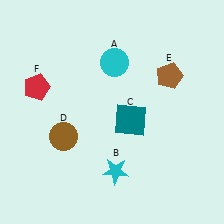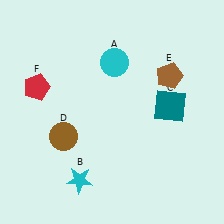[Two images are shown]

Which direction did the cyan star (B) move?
The cyan star (B) moved left.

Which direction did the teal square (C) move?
The teal square (C) moved right.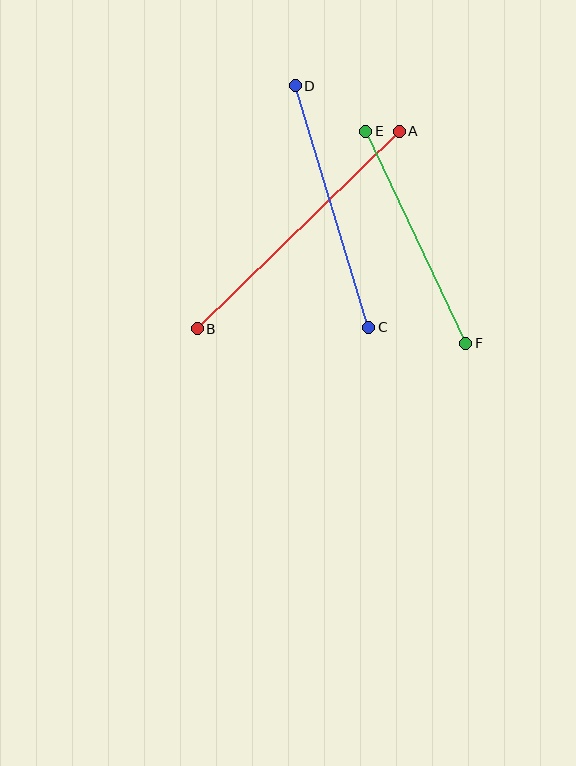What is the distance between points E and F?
The distance is approximately 234 pixels.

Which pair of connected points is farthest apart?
Points A and B are farthest apart.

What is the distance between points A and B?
The distance is approximately 282 pixels.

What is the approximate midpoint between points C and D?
The midpoint is at approximately (332, 207) pixels.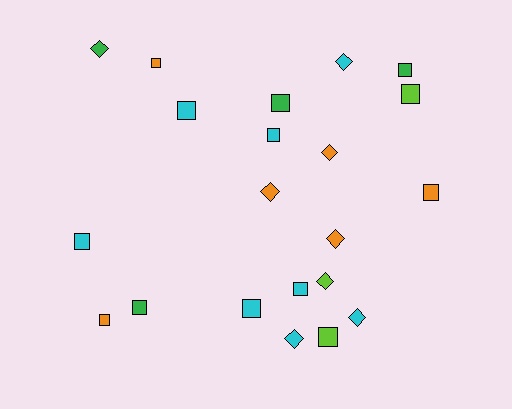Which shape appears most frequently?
Square, with 13 objects.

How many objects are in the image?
There are 21 objects.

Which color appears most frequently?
Cyan, with 8 objects.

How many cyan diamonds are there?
There are 3 cyan diamonds.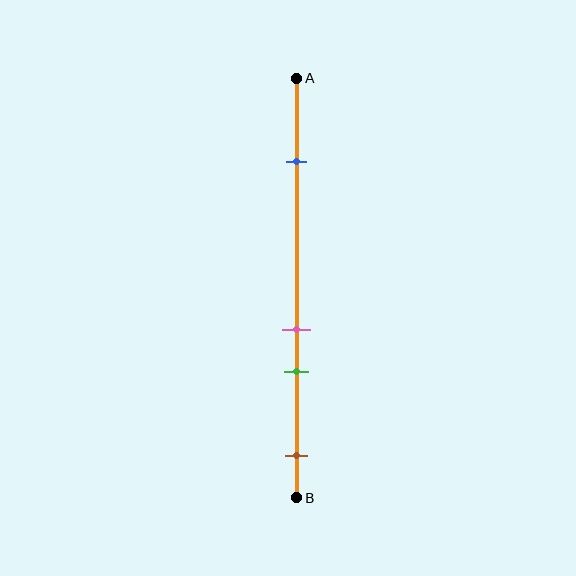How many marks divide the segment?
There are 4 marks dividing the segment.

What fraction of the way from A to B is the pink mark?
The pink mark is approximately 60% (0.6) of the way from A to B.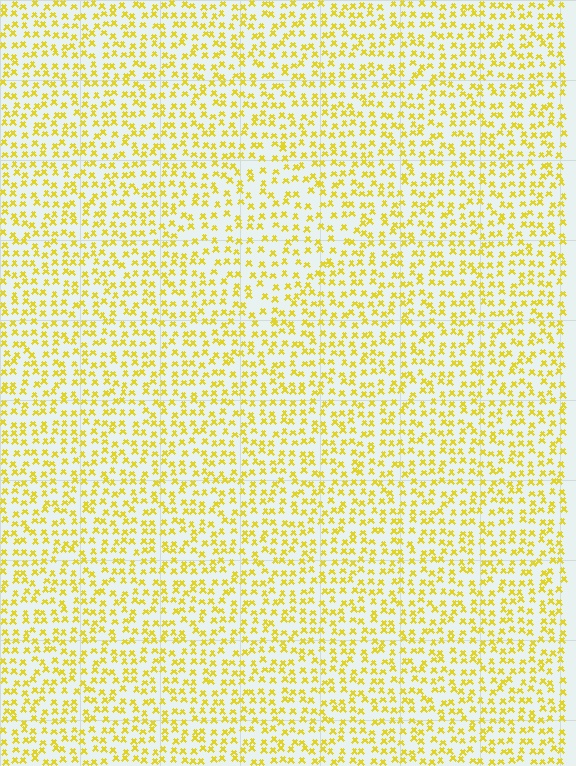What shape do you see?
I see a diamond.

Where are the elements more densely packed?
The elements are more densely packed outside the diamond boundary.